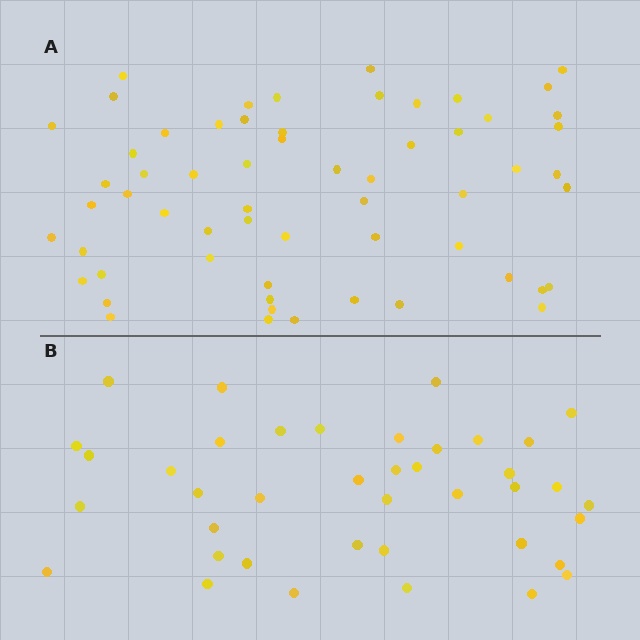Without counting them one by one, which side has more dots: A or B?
Region A (the top region) has more dots.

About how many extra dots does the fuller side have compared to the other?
Region A has approximately 20 more dots than region B.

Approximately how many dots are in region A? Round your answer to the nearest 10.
About 60 dots.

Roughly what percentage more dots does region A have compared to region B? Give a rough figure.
About 50% more.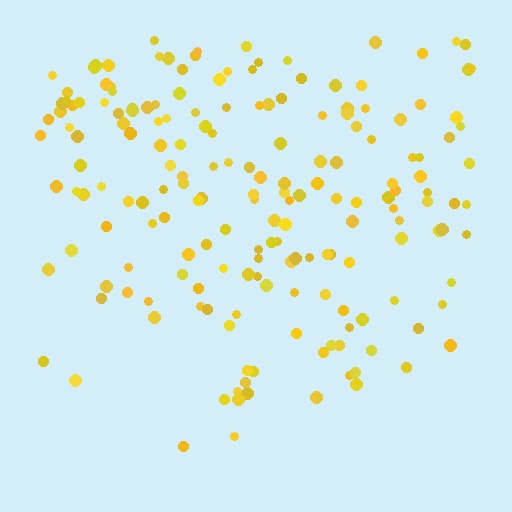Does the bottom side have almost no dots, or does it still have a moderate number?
Still a moderate number, just noticeably fewer than the top.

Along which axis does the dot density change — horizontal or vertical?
Vertical.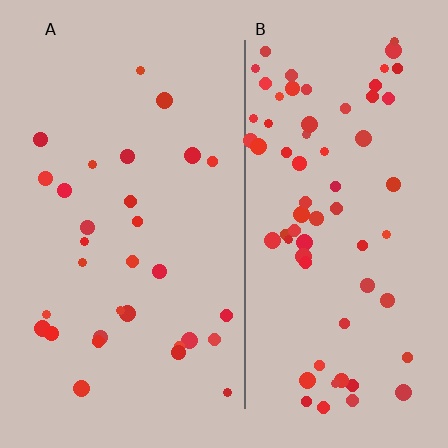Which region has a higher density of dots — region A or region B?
B (the right).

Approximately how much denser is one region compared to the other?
Approximately 2.2× — region B over region A.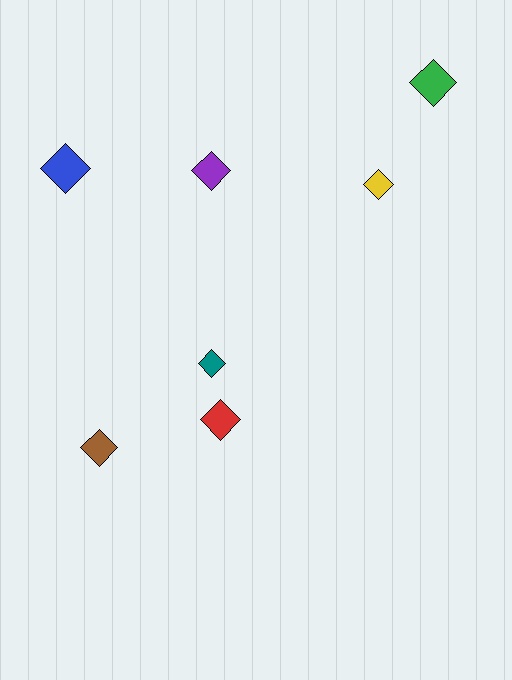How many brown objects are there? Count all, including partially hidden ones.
There is 1 brown object.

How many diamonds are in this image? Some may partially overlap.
There are 7 diamonds.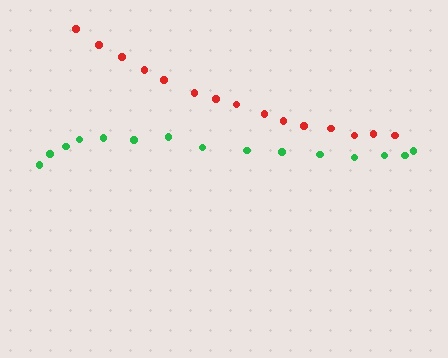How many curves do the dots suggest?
There are 2 distinct paths.